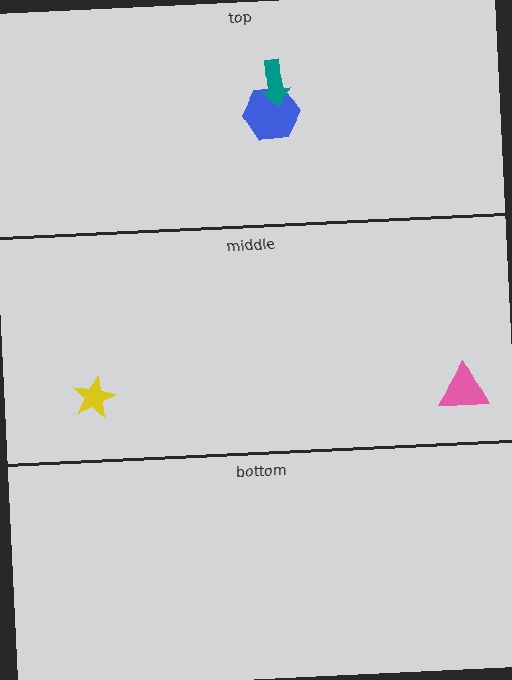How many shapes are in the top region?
2.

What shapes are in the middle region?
The pink triangle, the yellow star.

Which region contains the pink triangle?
The middle region.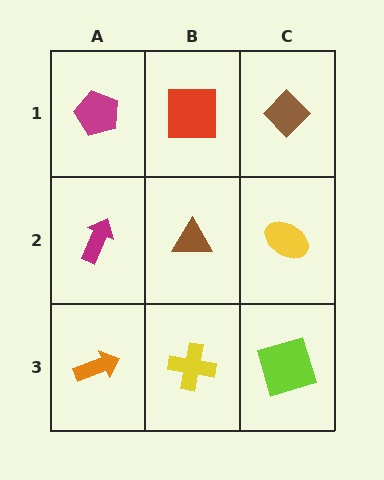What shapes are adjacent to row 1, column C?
A yellow ellipse (row 2, column C), a red square (row 1, column B).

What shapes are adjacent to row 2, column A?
A magenta pentagon (row 1, column A), an orange arrow (row 3, column A), a brown triangle (row 2, column B).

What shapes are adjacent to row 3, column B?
A brown triangle (row 2, column B), an orange arrow (row 3, column A), a lime square (row 3, column C).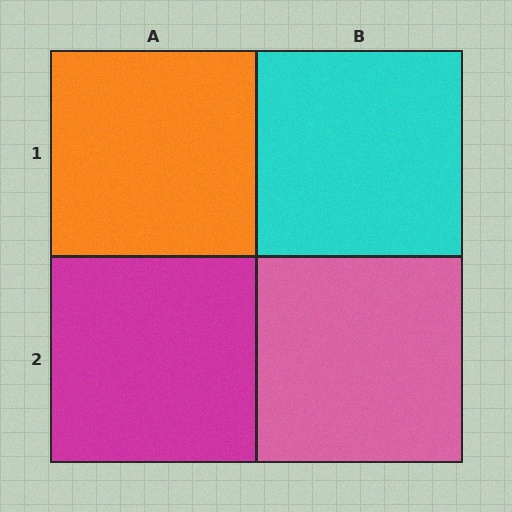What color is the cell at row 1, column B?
Cyan.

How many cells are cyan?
1 cell is cyan.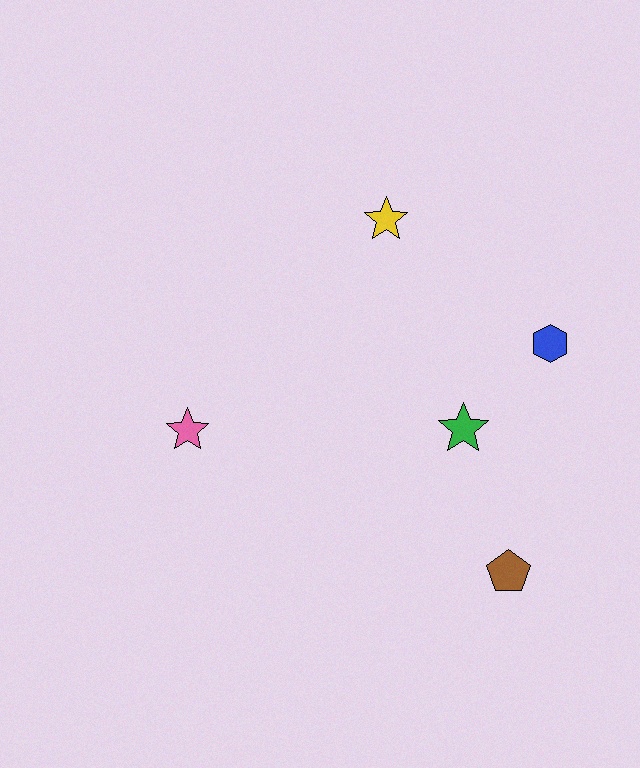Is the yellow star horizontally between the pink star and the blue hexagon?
Yes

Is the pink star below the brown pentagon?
No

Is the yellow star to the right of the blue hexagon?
No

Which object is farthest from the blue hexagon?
The pink star is farthest from the blue hexagon.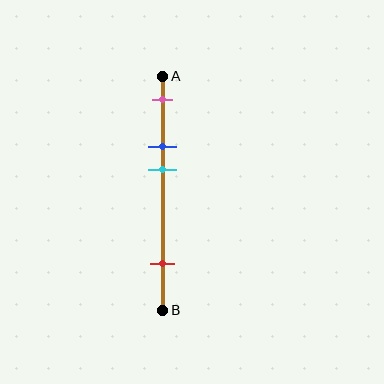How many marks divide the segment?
There are 4 marks dividing the segment.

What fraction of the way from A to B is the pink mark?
The pink mark is approximately 10% (0.1) of the way from A to B.